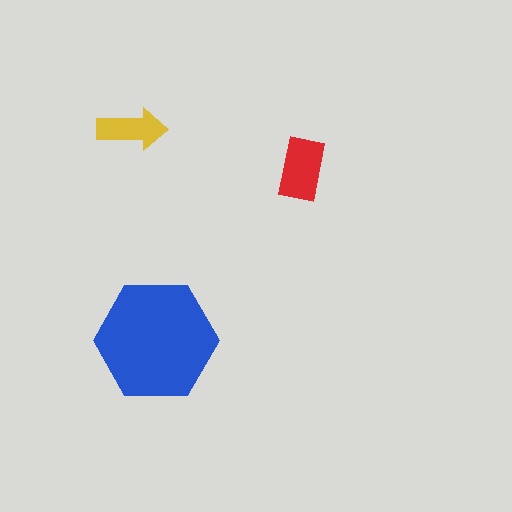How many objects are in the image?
There are 3 objects in the image.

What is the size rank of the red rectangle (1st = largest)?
2nd.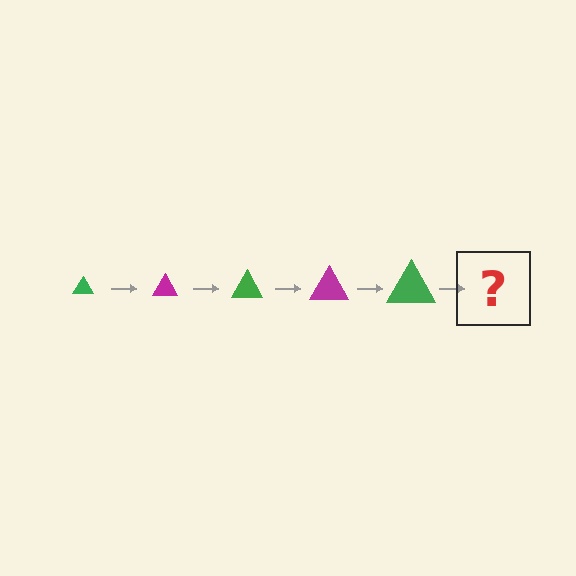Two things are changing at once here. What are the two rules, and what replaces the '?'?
The two rules are that the triangle grows larger each step and the color cycles through green and magenta. The '?' should be a magenta triangle, larger than the previous one.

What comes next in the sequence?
The next element should be a magenta triangle, larger than the previous one.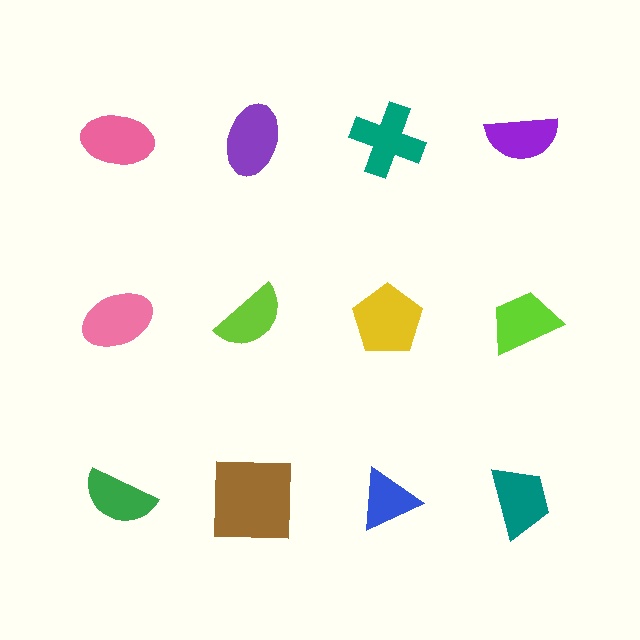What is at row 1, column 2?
A purple ellipse.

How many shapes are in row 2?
4 shapes.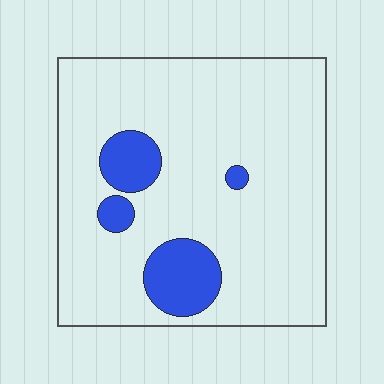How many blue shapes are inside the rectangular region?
4.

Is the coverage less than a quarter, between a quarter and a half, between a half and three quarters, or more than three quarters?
Less than a quarter.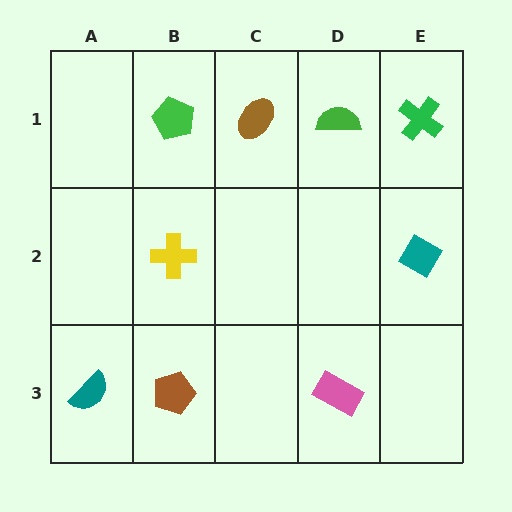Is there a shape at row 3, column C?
No, that cell is empty.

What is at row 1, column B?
A green pentagon.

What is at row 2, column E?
A teal diamond.